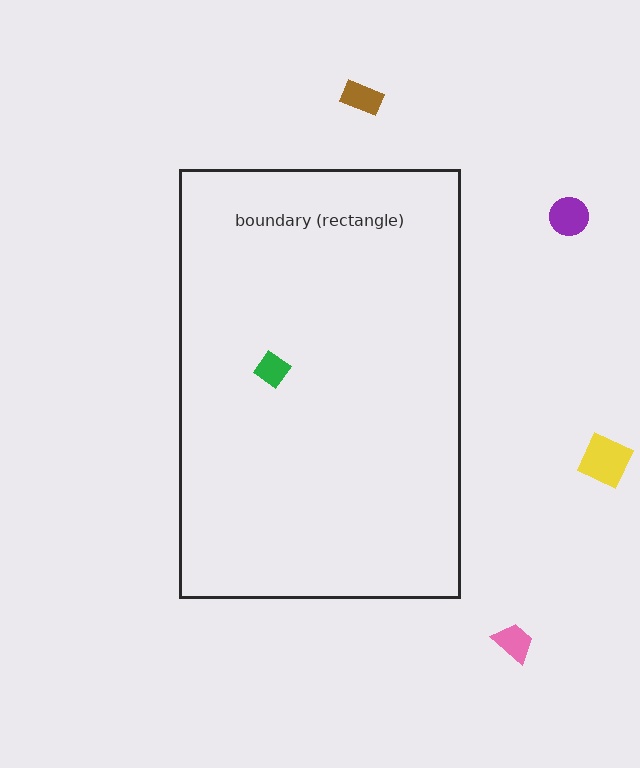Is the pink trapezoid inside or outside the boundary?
Outside.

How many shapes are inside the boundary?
1 inside, 4 outside.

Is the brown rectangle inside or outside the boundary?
Outside.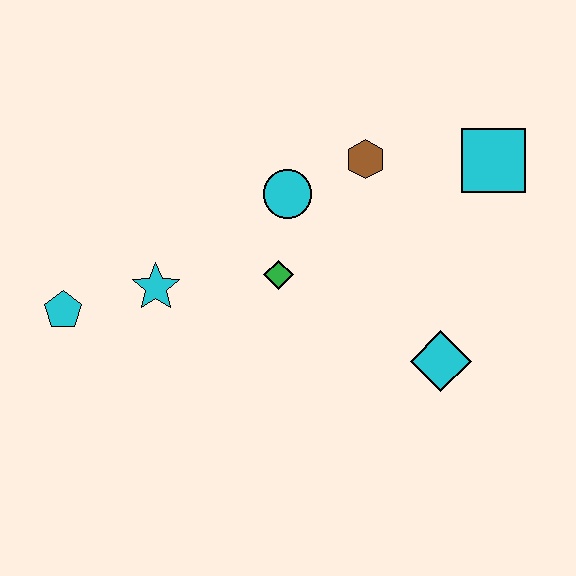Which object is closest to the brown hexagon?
The cyan circle is closest to the brown hexagon.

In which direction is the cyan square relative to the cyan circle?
The cyan square is to the right of the cyan circle.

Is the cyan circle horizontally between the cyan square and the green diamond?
Yes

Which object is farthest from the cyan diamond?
The cyan pentagon is farthest from the cyan diamond.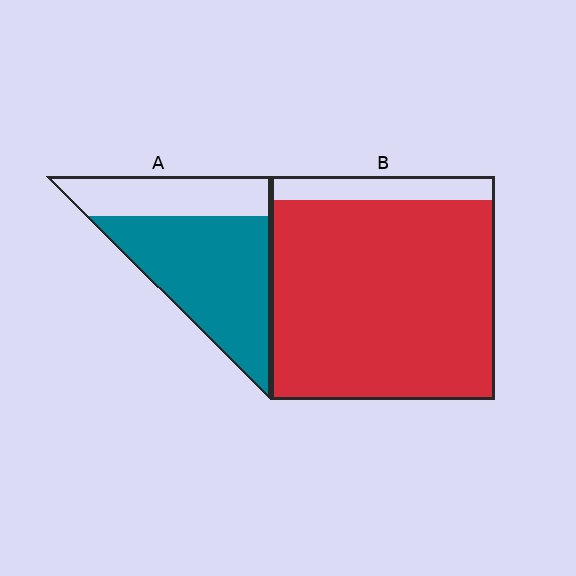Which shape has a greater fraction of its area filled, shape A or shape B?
Shape B.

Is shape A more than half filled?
Yes.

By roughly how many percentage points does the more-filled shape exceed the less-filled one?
By roughly 20 percentage points (B over A).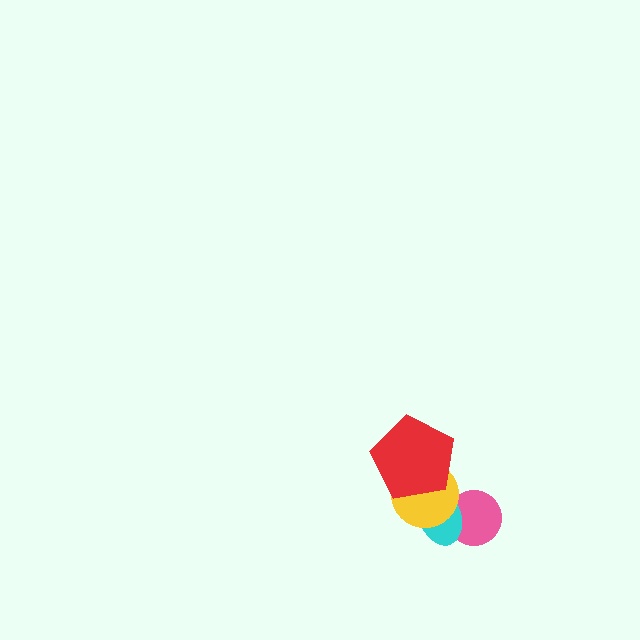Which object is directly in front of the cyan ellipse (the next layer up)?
The yellow circle is directly in front of the cyan ellipse.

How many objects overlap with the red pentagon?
2 objects overlap with the red pentagon.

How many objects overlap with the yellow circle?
3 objects overlap with the yellow circle.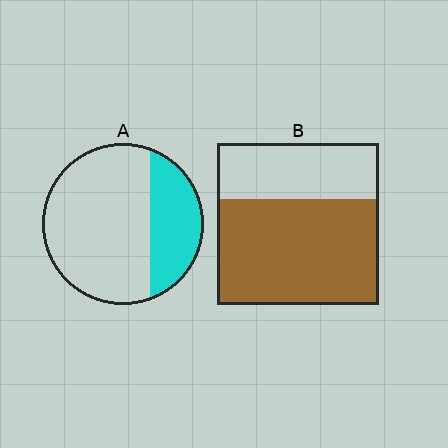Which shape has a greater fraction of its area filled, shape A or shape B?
Shape B.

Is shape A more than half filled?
No.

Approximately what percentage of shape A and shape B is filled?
A is approximately 30% and B is approximately 65%.